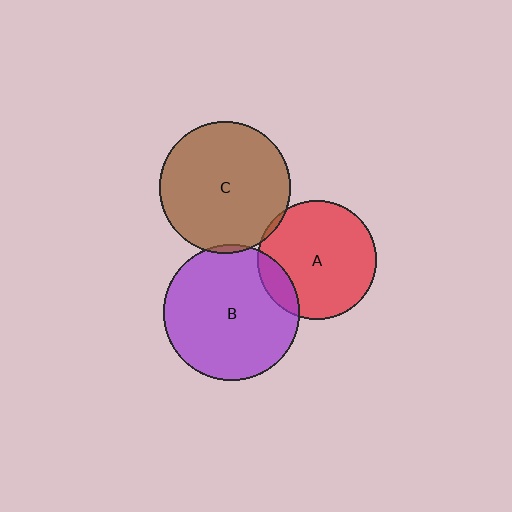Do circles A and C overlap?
Yes.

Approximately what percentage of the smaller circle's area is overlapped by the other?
Approximately 5%.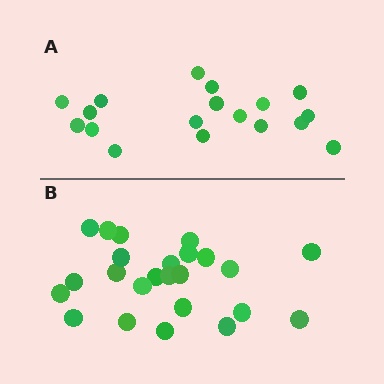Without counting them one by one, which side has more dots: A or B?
Region B (the bottom region) has more dots.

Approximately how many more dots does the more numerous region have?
Region B has about 6 more dots than region A.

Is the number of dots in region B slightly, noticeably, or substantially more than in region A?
Region B has noticeably more, but not dramatically so. The ratio is roughly 1.3 to 1.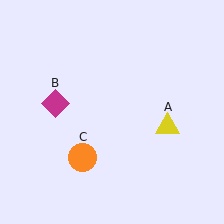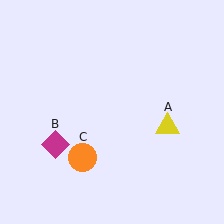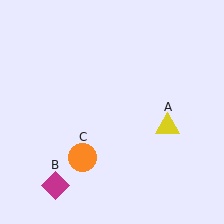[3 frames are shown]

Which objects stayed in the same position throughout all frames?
Yellow triangle (object A) and orange circle (object C) remained stationary.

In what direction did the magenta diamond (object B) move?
The magenta diamond (object B) moved down.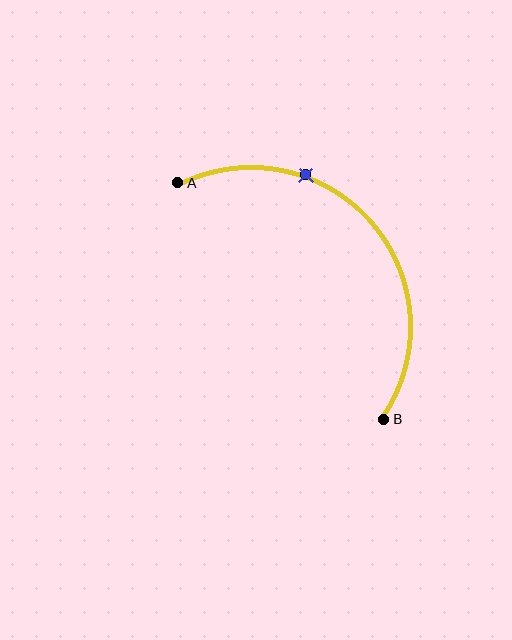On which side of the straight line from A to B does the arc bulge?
The arc bulges above and to the right of the straight line connecting A and B.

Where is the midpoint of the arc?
The arc midpoint is the point on the curve farthest from the straight line joining A and B. It sits above and to the right of that line.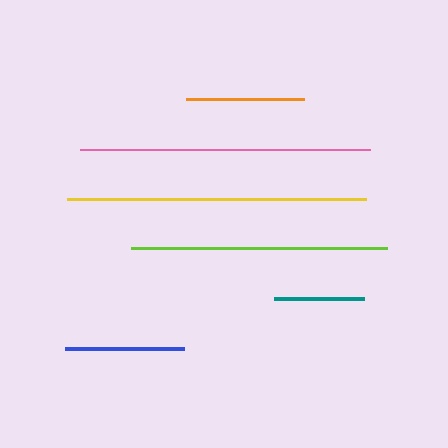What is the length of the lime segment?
The lime segment is approximately 255 pixels long.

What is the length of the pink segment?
The pink segment is approximately 290 pixels long.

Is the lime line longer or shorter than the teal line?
The lime line is longer than the teal line.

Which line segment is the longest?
The yellow line is the longest at approximately 299 pixels.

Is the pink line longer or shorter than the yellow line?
The yellow line is longer than the pink line.